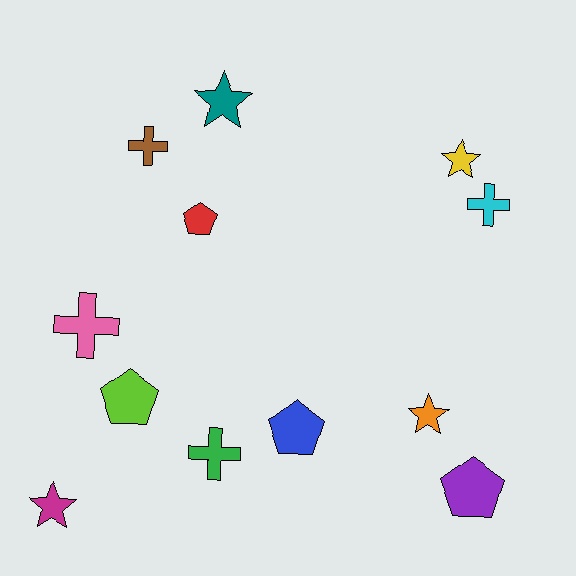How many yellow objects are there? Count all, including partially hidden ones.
There is 1 yellow object.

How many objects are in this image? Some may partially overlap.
There are 12 objects.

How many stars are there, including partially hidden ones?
There are 4 stars.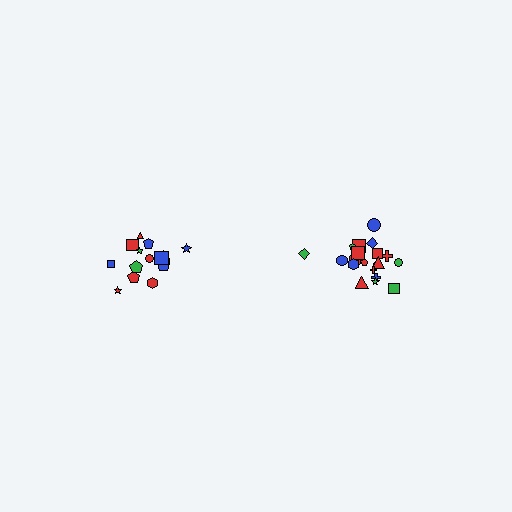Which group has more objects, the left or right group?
The right group.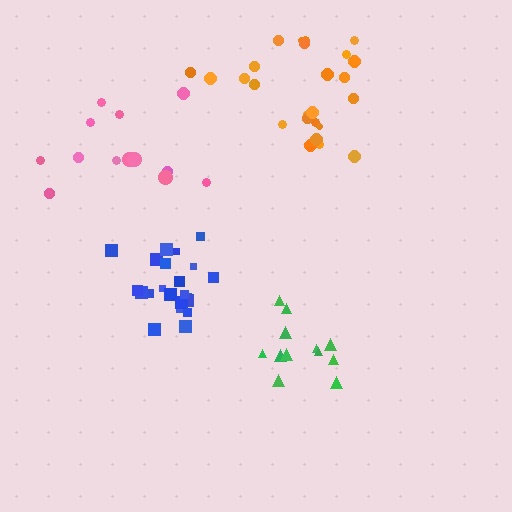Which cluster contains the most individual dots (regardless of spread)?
Orange (26).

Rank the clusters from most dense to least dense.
blue, green, orange, pink.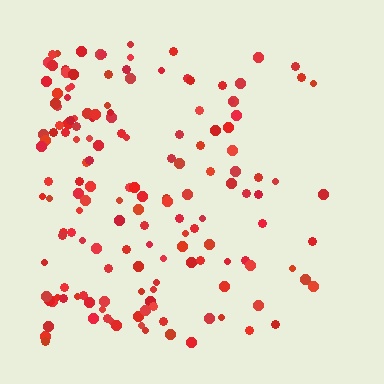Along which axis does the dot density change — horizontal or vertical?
Horizontal.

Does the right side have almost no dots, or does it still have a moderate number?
Still a moderate number, just noticeably fewer than the left.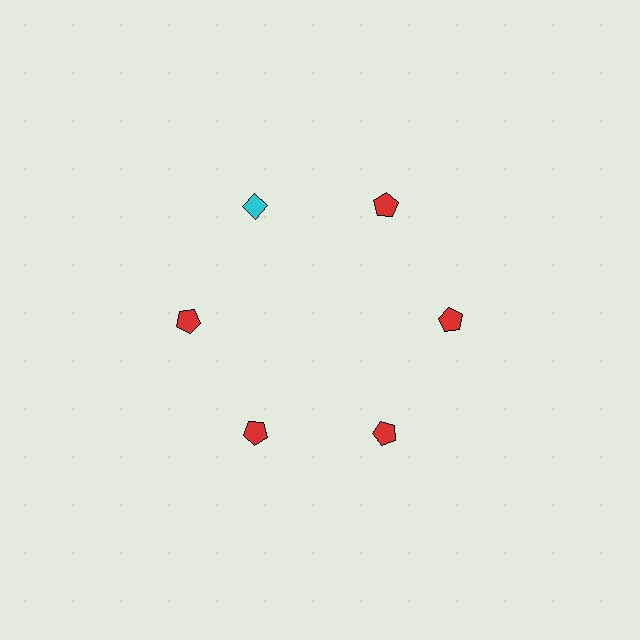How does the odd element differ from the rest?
It differs in both color (cyan instead of red) and shape (diamond instead of pentagon).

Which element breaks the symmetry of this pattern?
The cyan diamond at roughly the 11 o'clock position breaks the symmetry. All other shapes are red pentagons.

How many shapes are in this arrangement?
There are 6 shapes arranged in a ring pattern.